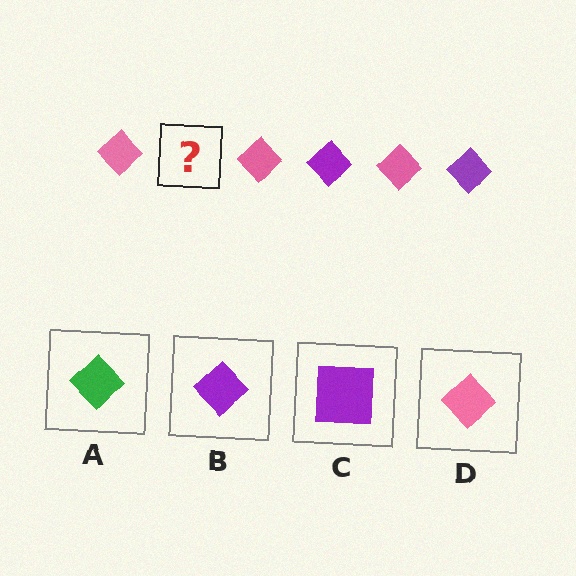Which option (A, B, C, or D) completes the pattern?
B.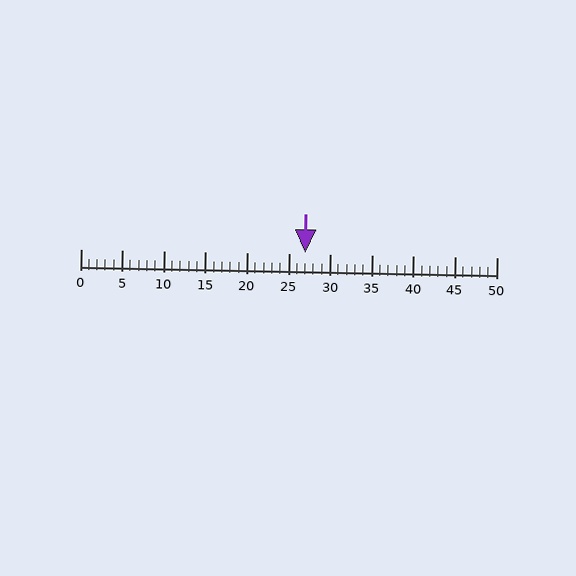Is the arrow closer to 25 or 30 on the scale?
The arrow is closer to 25.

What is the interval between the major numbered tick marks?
The major tick marks are spaced 5 units apart.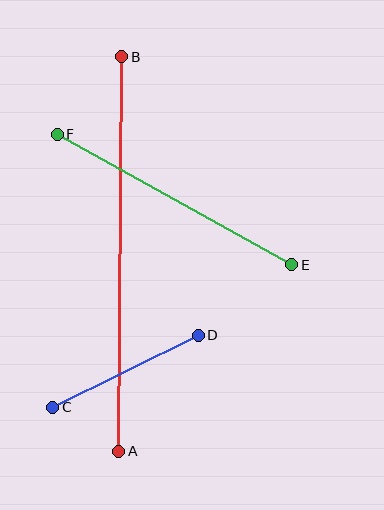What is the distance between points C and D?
The distance is approximately 162 pixels.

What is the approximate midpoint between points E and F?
The midpoint is at approximately (174, 199) pixels.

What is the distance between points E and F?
The distance is approximately 269 pixels.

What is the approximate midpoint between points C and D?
The midpoint is at approximately (125, 371) pixels.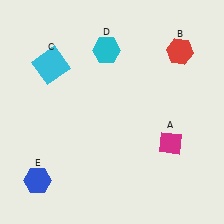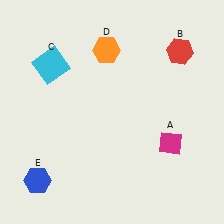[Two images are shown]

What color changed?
The hexagon (D) changed from cyan in Image 1 to orange in Image 2.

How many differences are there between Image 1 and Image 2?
There is 1 difference between the two images.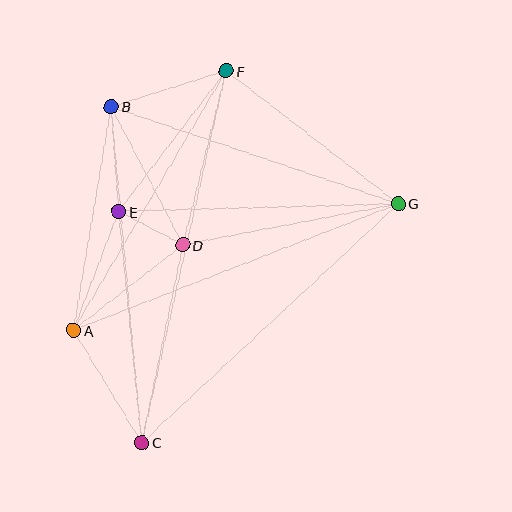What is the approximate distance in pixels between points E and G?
The distance between E and G is approximately 279 pixels.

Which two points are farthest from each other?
Points C and F are farthest from each other.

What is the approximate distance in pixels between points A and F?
The distance between A and F is approximately 301 pixels.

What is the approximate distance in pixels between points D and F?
The distance between D and F is approximately 179 pixels.